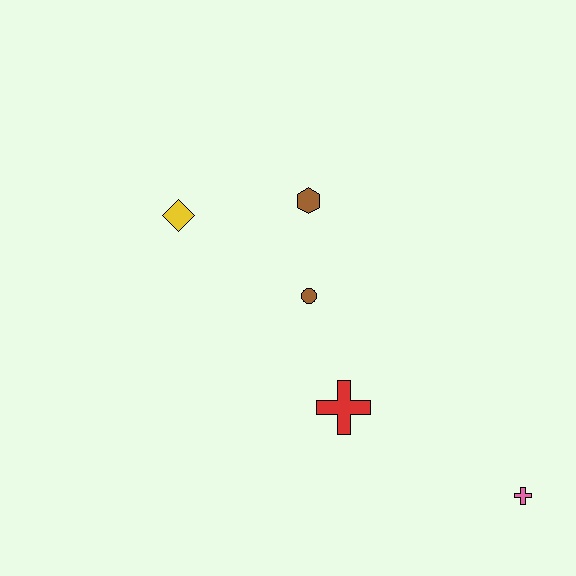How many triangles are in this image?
There are no triangles.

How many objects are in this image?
There are 5 objects.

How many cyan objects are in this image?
There are no cyan objects.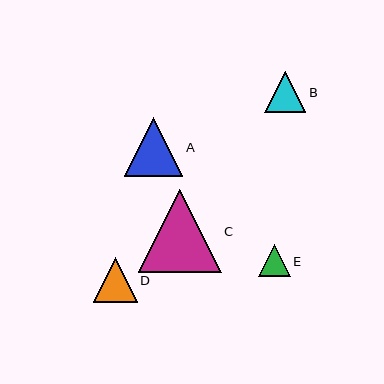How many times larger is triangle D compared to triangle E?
Triangle D is approximately 1.4 times the size of triangle E.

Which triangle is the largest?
Triangle C is the largest with a size of approximately 83 pixels.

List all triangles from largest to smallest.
From largest to smallest: C, A, D, B, E.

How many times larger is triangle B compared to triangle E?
Triangle B is approximately 1.3 times the size of triangle E.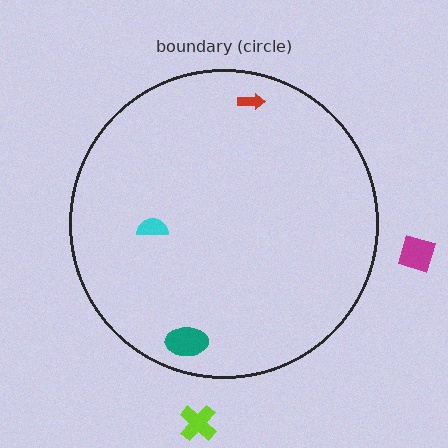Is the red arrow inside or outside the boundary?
Inside.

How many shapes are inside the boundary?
3 inside, 2 outside.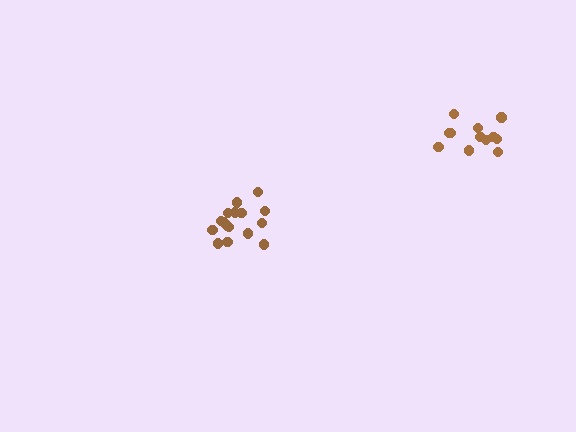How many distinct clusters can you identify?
There are 2 distinct clusters.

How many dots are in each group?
Group 1: 13 dots, Group 2: 16 dots (29 total).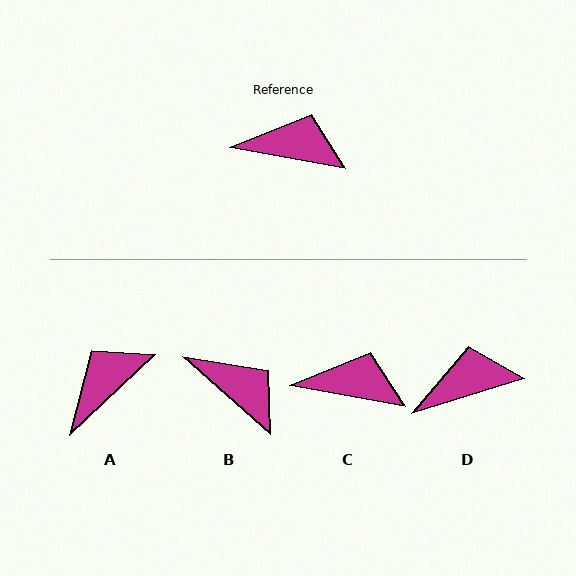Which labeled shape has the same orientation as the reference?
C.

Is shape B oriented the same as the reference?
No, it is off by about 31 degrees.